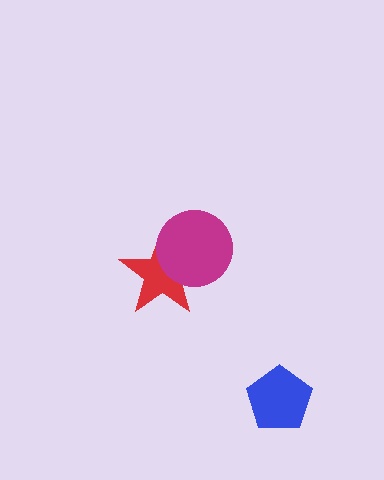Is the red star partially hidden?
Yes, it is partially covered by another shape.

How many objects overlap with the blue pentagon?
0 objects overlap with the blue pentagon.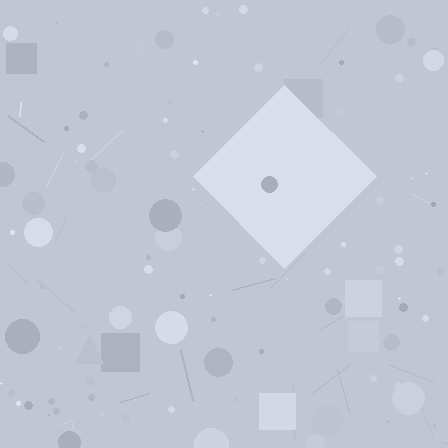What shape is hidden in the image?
A diamond is hidden in the image.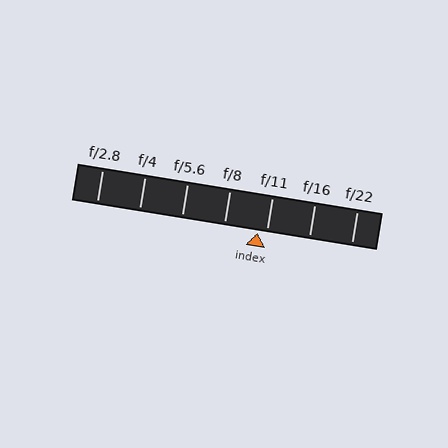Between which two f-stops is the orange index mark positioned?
The index mark is between f/8 and f/11.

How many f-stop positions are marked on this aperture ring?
There are 7 f-stop positions marked.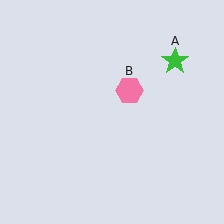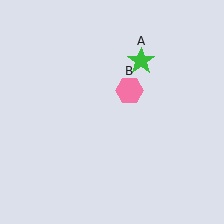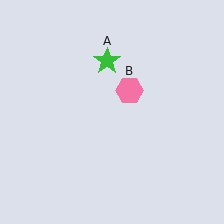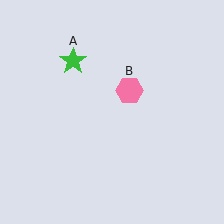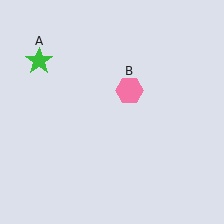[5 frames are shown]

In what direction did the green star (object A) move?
The green star (object A) moved left.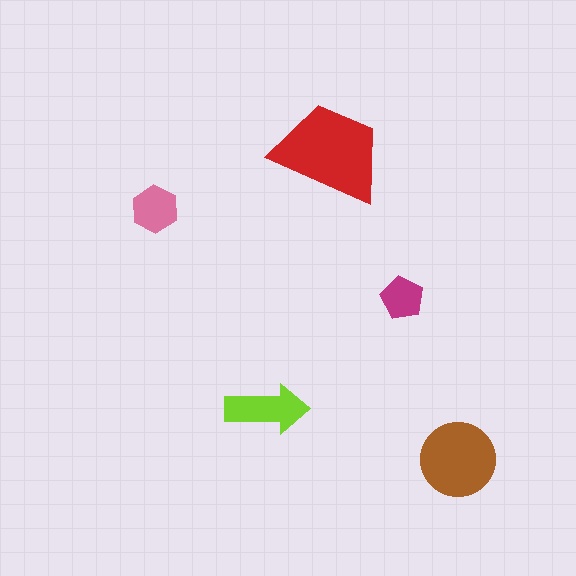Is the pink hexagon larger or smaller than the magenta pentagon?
Larger.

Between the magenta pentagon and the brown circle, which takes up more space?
The brown circle.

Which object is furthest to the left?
The pink hexagon is leftmost.